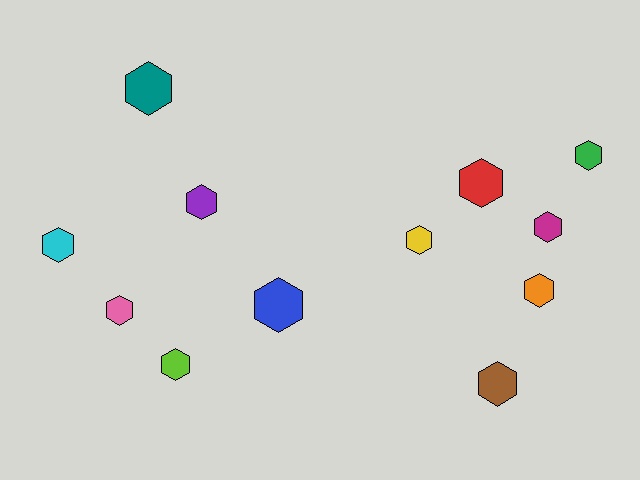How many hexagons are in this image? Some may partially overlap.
There are 12 hexagons.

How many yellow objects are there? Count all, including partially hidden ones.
There is 1 yellow object.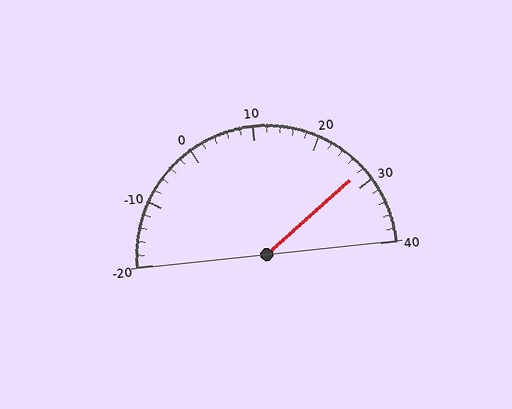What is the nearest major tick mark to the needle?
The nearest major tick mark is 30.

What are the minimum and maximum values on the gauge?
The gauge ranges from -20 to 40.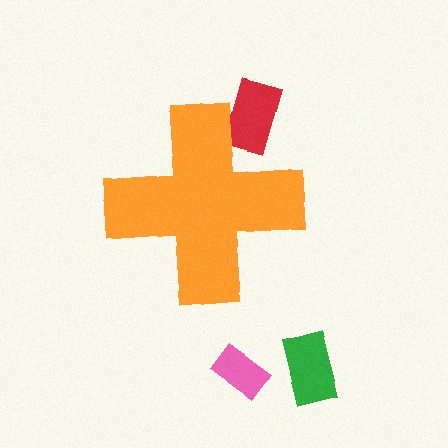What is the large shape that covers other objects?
An orange cross.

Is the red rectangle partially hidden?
Yes, the red rectangle is partially hidden behind the orange cross.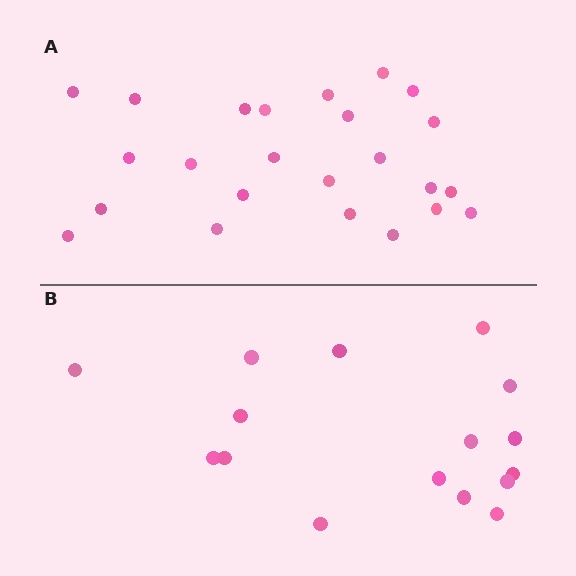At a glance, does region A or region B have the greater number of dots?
Region A (the top region) has more dots.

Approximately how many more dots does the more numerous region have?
Region A has roughly 8 or so more dots than region B.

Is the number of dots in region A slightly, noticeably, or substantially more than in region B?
Region A has substantially more. The ratio is roughly 1.5 to 1.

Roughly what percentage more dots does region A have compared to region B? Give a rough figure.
About 50% more.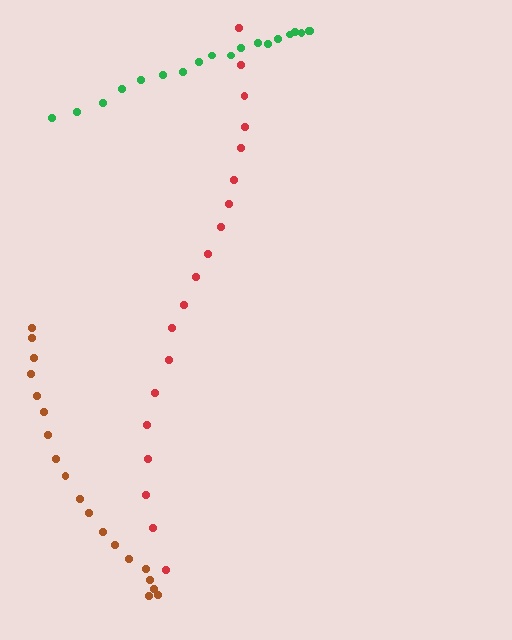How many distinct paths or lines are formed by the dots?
There are 3 distinct paths.